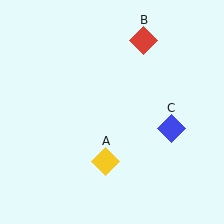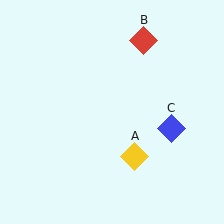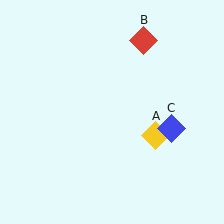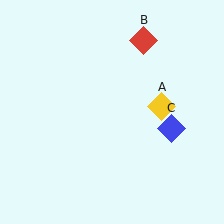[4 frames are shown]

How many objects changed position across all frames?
1 object changed position: yellow diamond (object A).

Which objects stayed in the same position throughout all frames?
Red diamond (object B) and blue diamond (object C) remained stationary.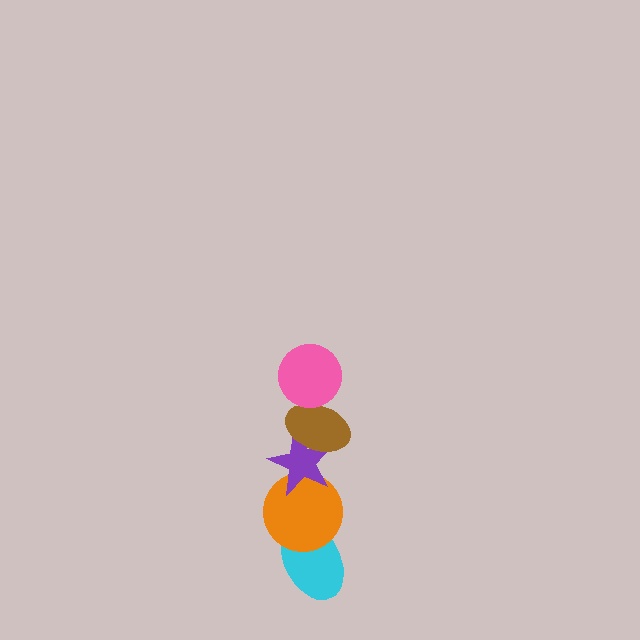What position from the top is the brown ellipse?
The brown ellipse is 2nd from the top.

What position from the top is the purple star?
The purple star is 3rd from the top.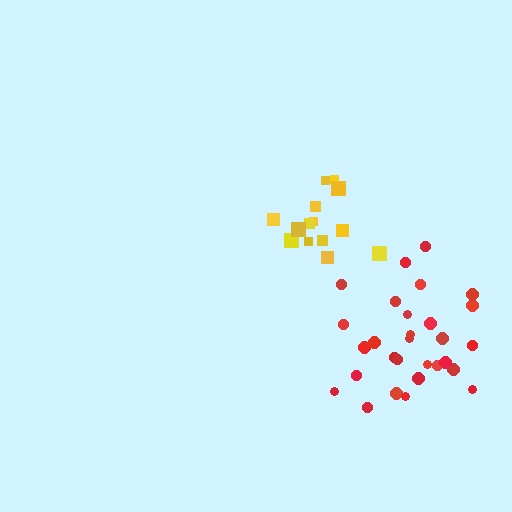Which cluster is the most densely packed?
Yellow.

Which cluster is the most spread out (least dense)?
Red.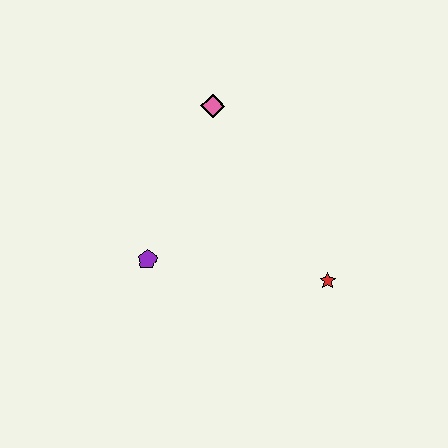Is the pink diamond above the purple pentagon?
Yes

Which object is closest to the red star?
The purple pentagon is closest to the red star.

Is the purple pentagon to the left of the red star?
Yes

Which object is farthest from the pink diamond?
The red star is farthest from the pink diamond.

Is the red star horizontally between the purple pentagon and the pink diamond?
No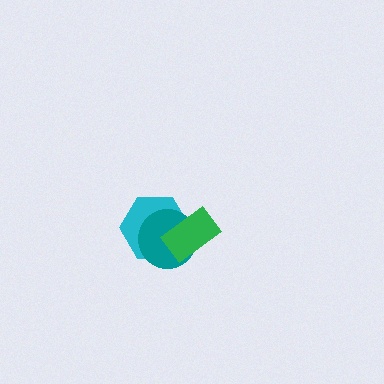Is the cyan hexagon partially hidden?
Yes, it is partially covered by another shape.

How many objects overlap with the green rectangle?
2 objects overlap with the green rectangle.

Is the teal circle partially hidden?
Yes, it is partially covered by another shape.